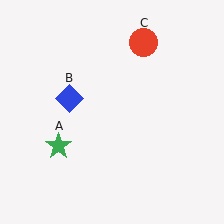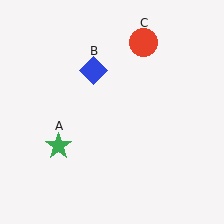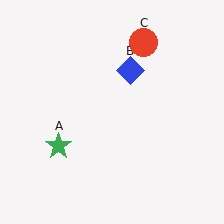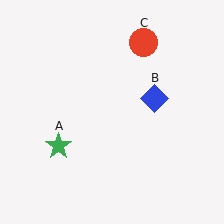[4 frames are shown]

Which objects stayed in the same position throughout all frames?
Green star (object A) and red circle (object C) remained stationary.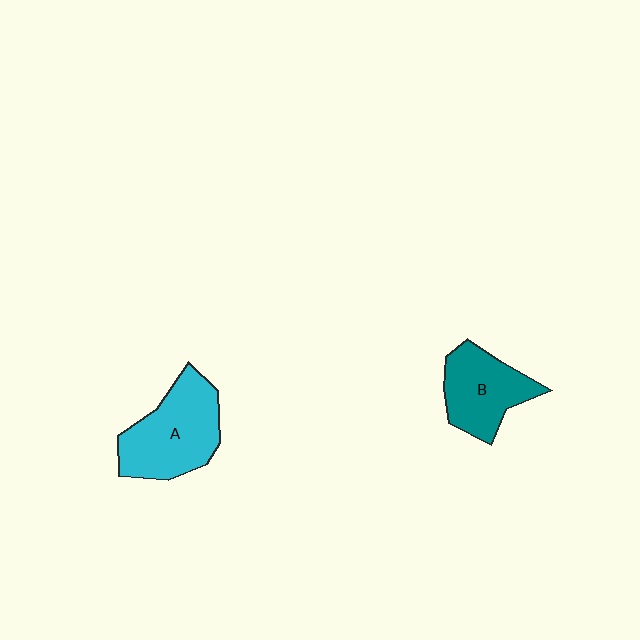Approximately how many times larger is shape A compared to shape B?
Approximately 1.3 times.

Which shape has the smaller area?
Shape B (teal).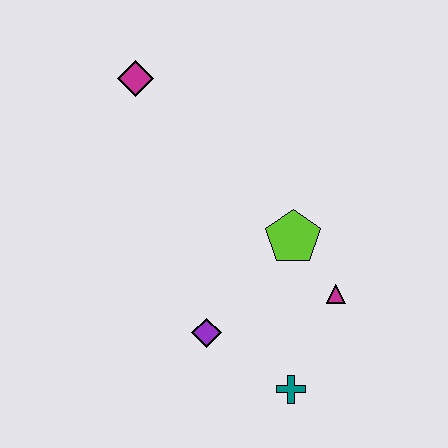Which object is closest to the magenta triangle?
The lime pentagon is closest to the magenta triangle.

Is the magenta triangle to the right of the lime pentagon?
Yes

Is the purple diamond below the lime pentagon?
Yes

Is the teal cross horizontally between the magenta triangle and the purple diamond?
Yes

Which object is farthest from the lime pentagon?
The magenta diamond is farthest from the lime pentagon.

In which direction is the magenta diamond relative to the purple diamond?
The magenta diamond is above the purple diamond.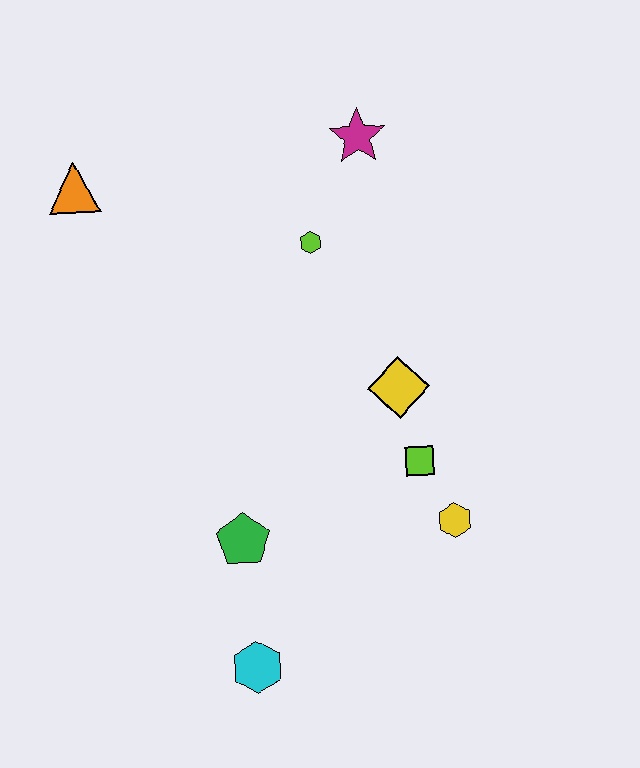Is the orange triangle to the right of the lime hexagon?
No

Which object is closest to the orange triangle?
The lime hexagon is closest to the orange triangle.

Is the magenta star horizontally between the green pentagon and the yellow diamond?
Yes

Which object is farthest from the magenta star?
The cyan hexagon is farthest from the magenta star.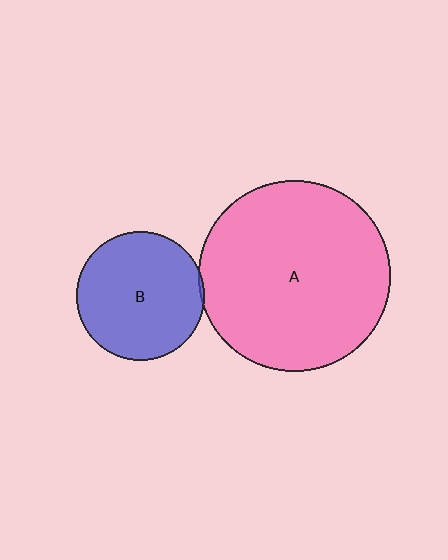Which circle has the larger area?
Circle A (pink).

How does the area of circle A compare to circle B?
Approximately 2.2 times.